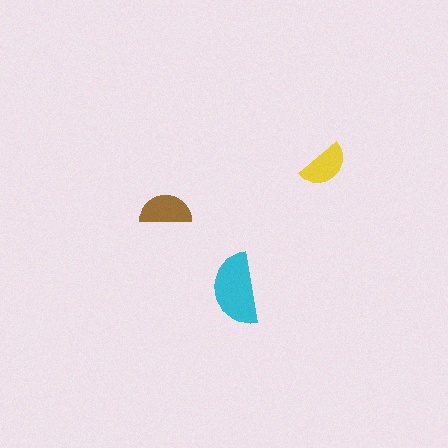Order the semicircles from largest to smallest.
the cyan one, the brown one, the yellow one.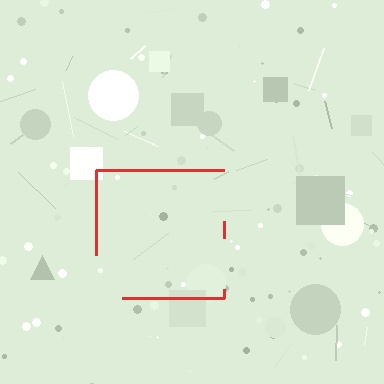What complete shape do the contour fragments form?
The contour fragments form a square.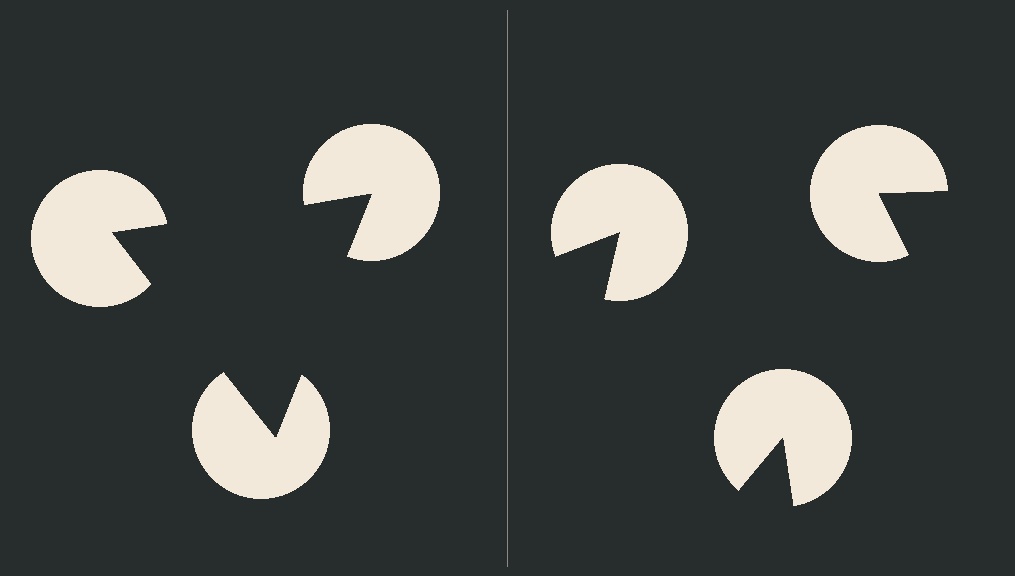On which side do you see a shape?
An illusory triangle appears on the left side. On the right side the wedge cuts are rotated, so no coherent shape forms.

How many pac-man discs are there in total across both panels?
6 — 3 on each side.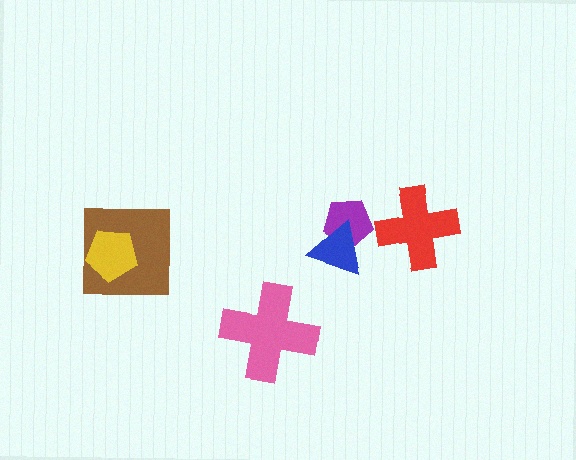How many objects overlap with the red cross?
0 objects overlap with the red cross.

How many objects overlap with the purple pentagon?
1 object overlaps with the purple pentagon.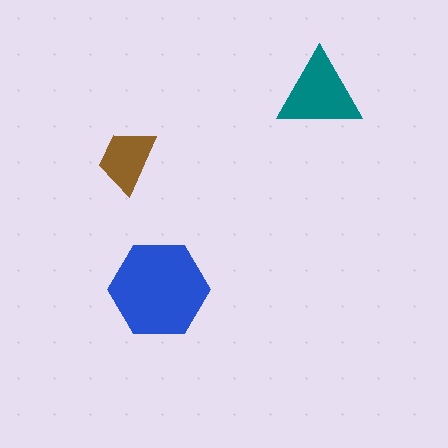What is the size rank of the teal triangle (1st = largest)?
2nd.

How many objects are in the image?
There are 3 objects in the image.